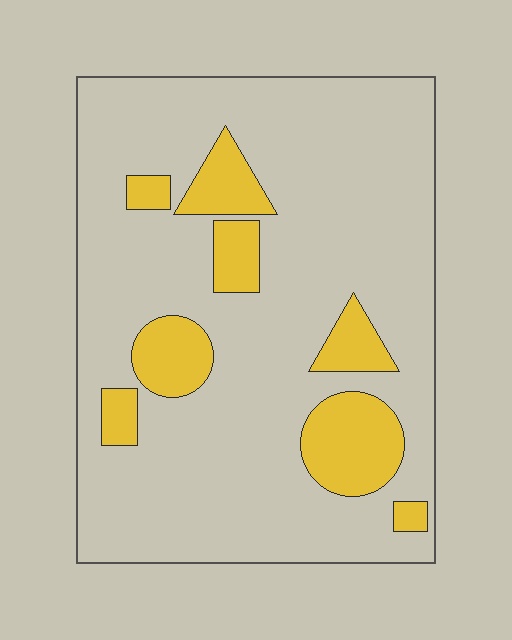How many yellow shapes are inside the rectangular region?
8.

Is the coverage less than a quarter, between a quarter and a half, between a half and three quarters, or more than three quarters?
Less than a quarter.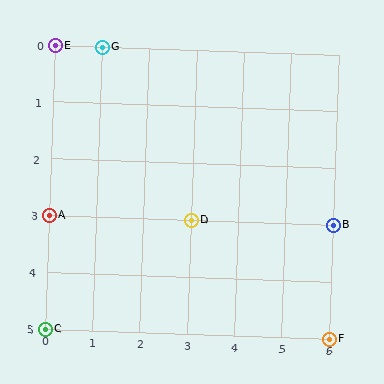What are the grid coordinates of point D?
Point D is at grid coordinates (3, 3).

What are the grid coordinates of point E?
Point E is at grid coordinates (0, 0).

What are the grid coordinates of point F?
Point F is at grid coordinates (6, 5).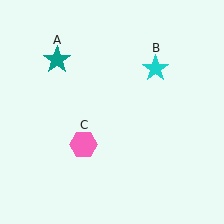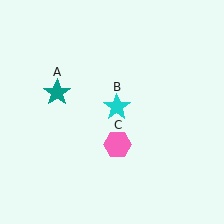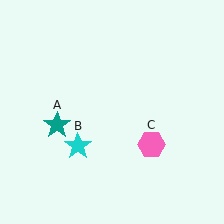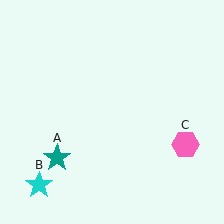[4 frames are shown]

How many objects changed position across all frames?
3 objects changed position: teal star (object A), cyan star (object B), pink hexagon (object C).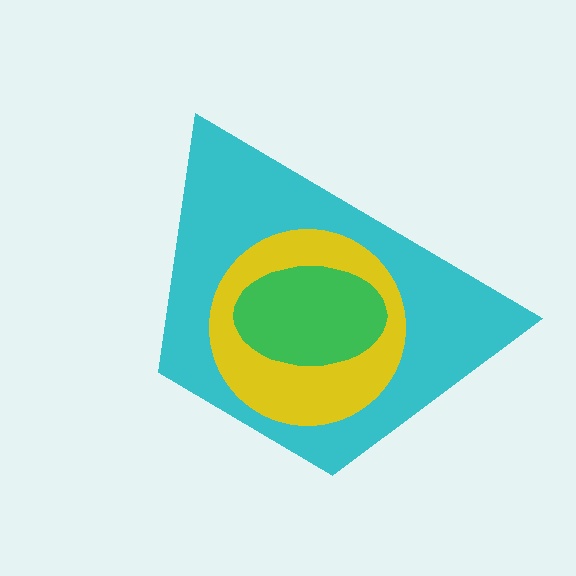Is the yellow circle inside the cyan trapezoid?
Yes.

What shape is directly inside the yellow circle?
The green ellipse.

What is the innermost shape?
The green ellipse.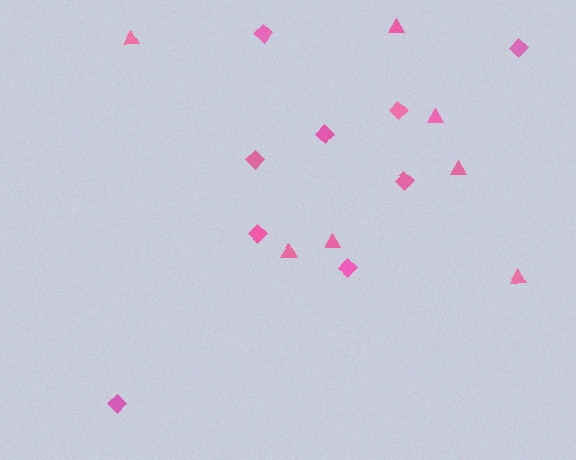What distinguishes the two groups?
There are 2 groups: one group of diamonds (9) and one group of triangles (7).